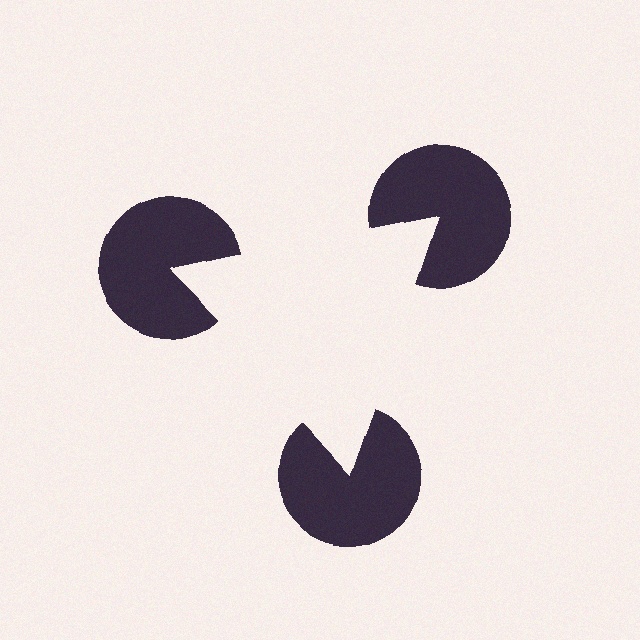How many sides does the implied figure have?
3 sides.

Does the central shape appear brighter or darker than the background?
It typically appears slightly brighter than the background, even though no actual brightness change is drawn.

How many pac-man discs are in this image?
There are 3 — one at each vertex of the illusory triangle.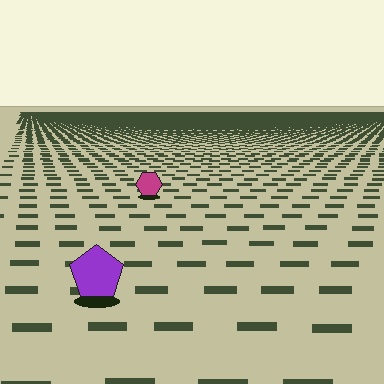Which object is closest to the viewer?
The purple pentagon is closest. The texture marks near it are larger and more spread out.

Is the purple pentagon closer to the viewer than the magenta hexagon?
Yes. The purple pentagon is closer — you can tell from the texture gradient: the ground texture is coarser near it.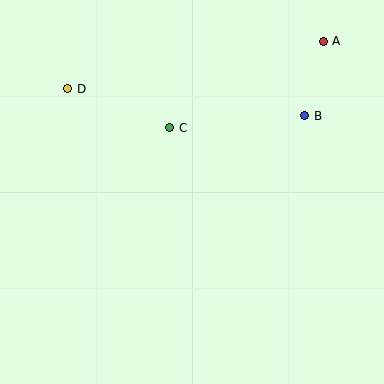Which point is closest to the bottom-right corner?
Point B is closest to the bottom-right corner.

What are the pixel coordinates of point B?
Point B is at (305, 116).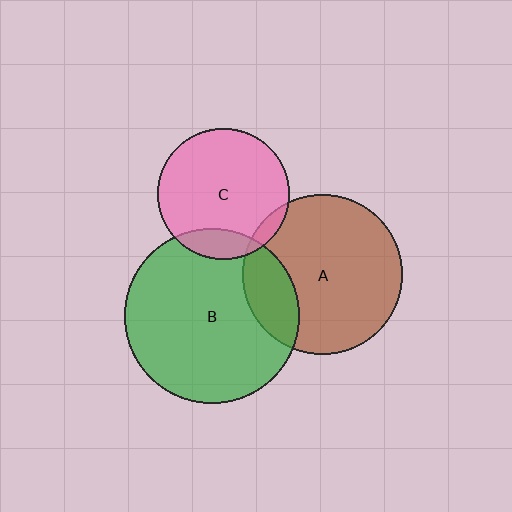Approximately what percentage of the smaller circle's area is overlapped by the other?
Approximately 15%.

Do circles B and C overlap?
Yes.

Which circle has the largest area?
Circle B (green).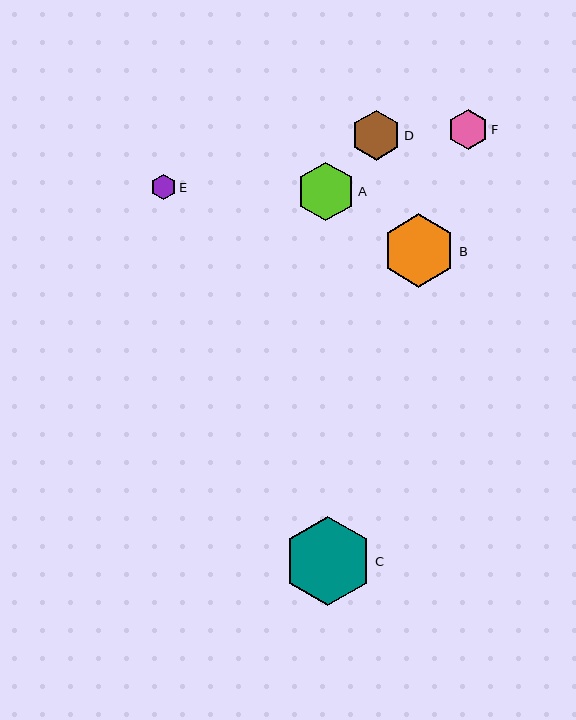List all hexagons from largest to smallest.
From largest to smallest: C, B, A, D, F, E.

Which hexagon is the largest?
Hexagon C is the largest with a size of approximately 89 pixels.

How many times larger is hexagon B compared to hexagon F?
Hexagon B is approximately 1.8 times the size of hexagon F.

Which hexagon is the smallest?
Hexagon E is the smallest with a size of approximately 26 pixels.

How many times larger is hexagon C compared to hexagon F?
Hexagon C is approximately 2.2 times the size of hexagon F.